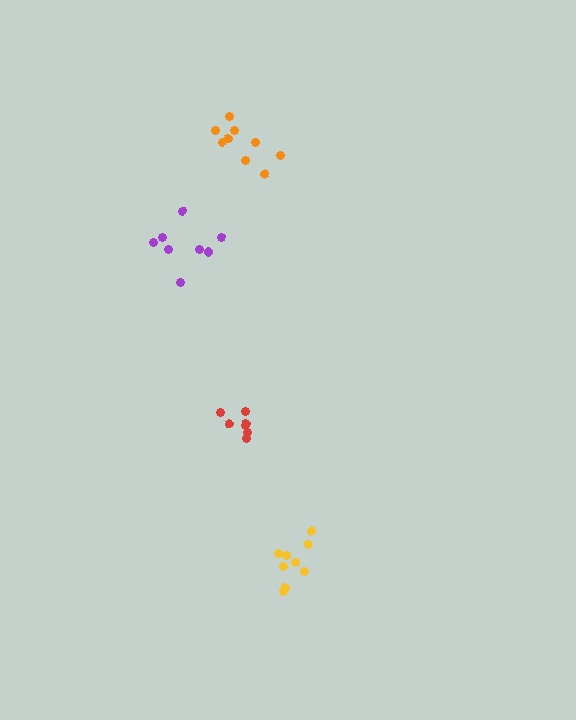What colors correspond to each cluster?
The clusters are colored: purple, yellow, red, orange.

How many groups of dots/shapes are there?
There are 4 groups.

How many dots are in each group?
Group 1: 8 dots, Group 2: 9 dots, Group 3: 7 dots, Group 4: 9 dots (33 total).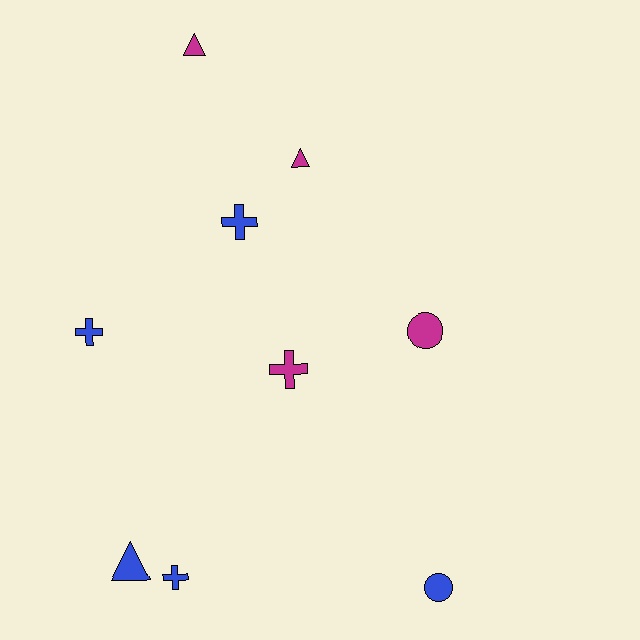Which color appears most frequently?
Blue, with 5 objects.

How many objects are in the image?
There are 9 objects.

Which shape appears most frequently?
Cross, with 4 objects.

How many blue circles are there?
There is 1 blue circle.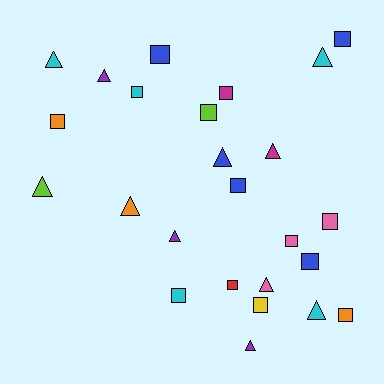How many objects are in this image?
There are 25 objects.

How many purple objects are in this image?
There are 3 purple objects.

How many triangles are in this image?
There are 11 triangles.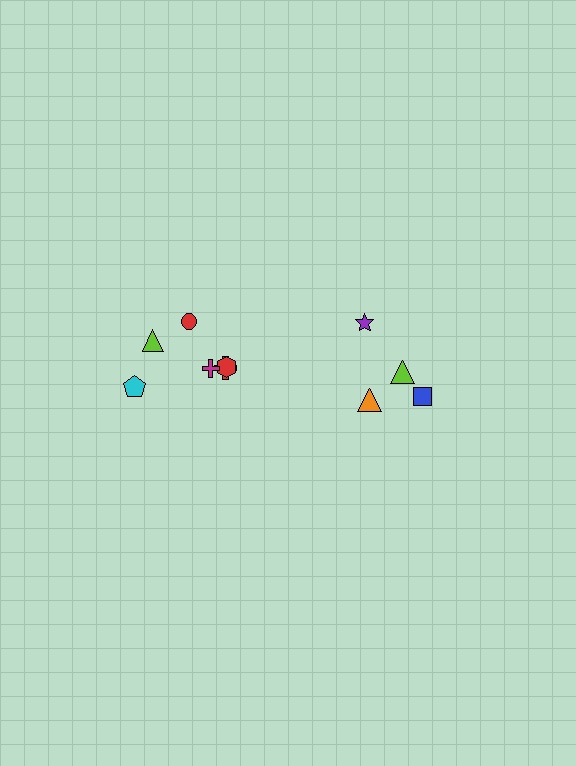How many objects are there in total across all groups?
There are 10 objects.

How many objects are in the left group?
There are 6 objects.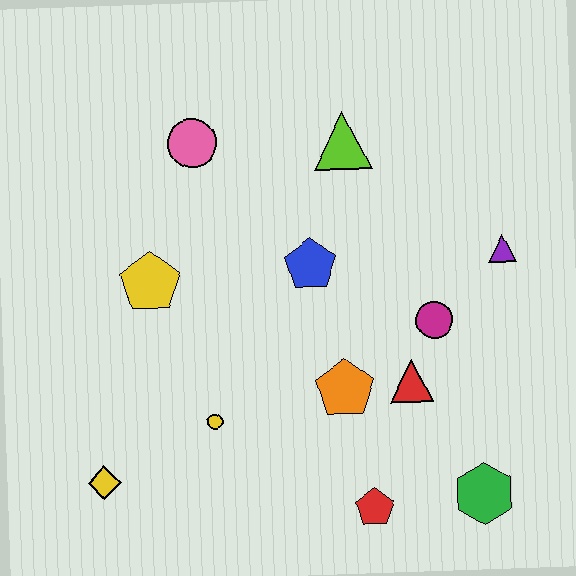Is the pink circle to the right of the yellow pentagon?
Yes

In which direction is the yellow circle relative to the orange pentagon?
The yellow circle is to the left of the orange pentagon.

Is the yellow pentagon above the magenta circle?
Yes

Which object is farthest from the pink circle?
The green hexagon is farthest from the pink circle.